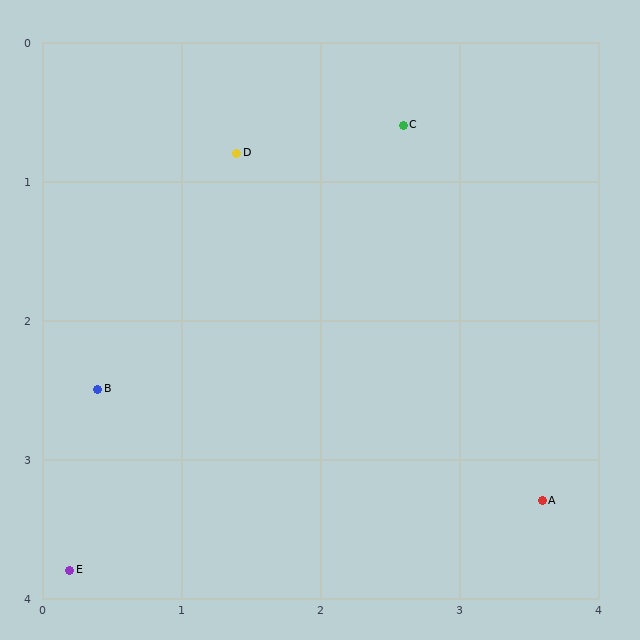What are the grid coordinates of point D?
Point D is at approximately (1.4, 0.8).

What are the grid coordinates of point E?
Point E is at approximately (0.2, 3.8).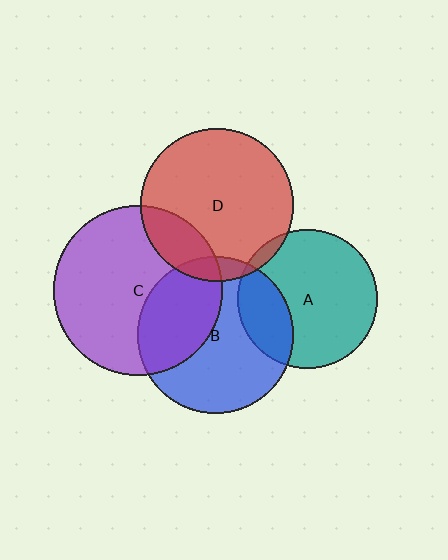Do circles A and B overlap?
Yes.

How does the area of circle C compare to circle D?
Approximately 1.2 times.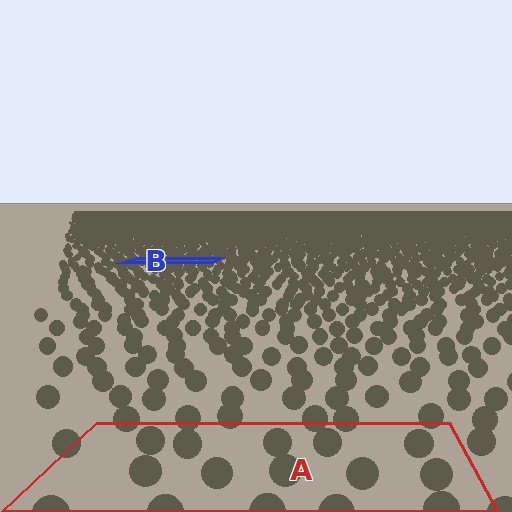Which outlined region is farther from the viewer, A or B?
Region B is farther from the viewer — the texture elements inside it appear smaller and more densely packed.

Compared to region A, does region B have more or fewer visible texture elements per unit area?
Region B has more texture elements per unit area — they are packed more densely because it is farther away.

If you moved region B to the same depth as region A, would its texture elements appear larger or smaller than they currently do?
They would appear larger. At a closer depth, the same texture elements are projected at a bigger on-screen size.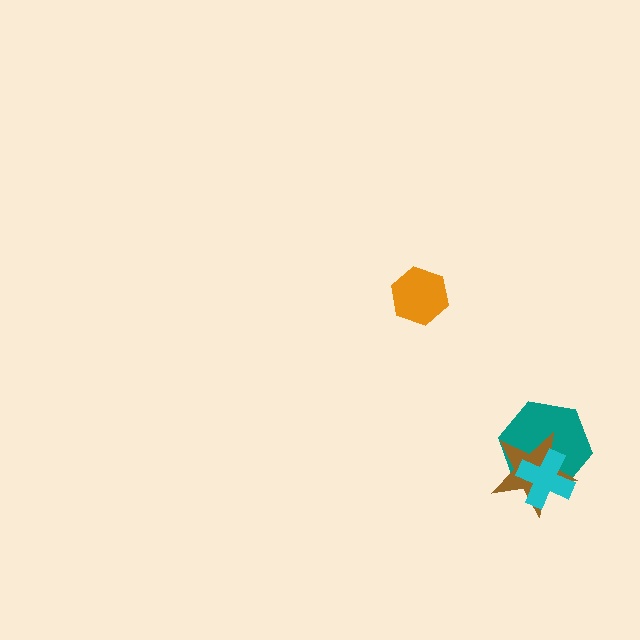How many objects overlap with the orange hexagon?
0 objects overlap with the orange hexagon.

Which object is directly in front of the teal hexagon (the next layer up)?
The brown star is directly in front of the teal hexagon.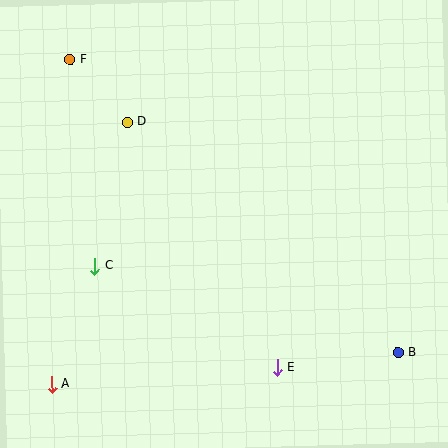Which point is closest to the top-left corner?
Point F is closest to the top-left corner.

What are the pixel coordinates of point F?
Point F is at (70, 59).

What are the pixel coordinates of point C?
Point C is at (95, 266).